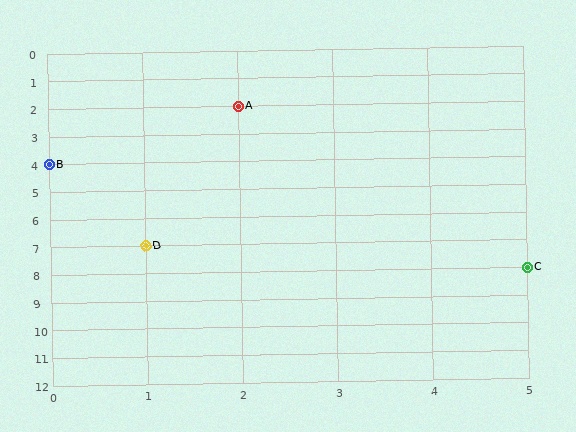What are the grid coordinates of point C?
Point C is at grid coordinates (5, 8).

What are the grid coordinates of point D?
Point D is at grid coordinates (1, 7).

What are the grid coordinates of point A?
Point A is at grid coordinates (2, 2).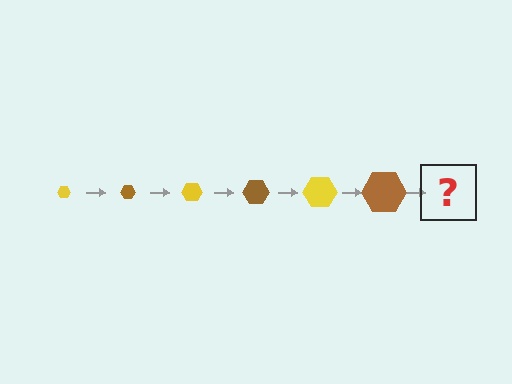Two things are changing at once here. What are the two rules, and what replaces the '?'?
The two rules are that the hexagon grows larger each step and the color cycles through yellow and brown. The '?' should be a yellow hexagon, larger than the previous one.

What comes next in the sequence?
The next element should be a yellow hexagon, larger than the previous one.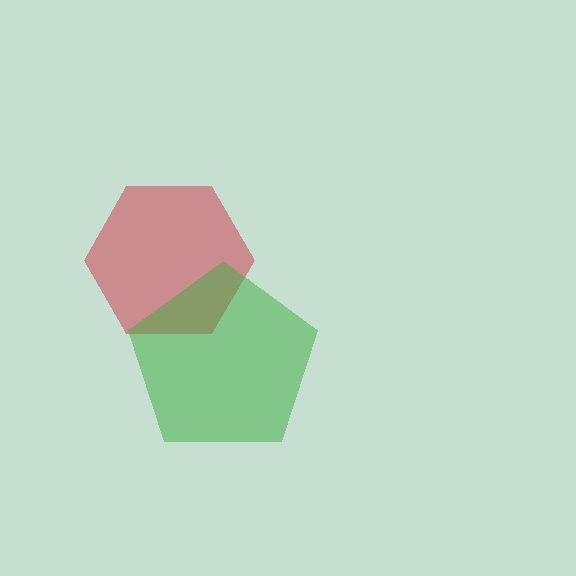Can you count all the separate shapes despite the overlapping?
Yes, there are 2 separate shapes.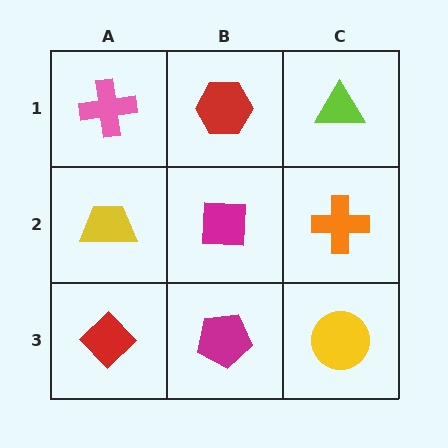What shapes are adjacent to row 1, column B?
A magenta square (row 2, column B), a pink cross (row 1, column A), a lime triangle (row 1, column C).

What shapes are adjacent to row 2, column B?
A red hexagon (row 1, column B), a magenta pentagon (row 3, column B), a yellow trapezoid (row 2, column A), an orange cross (row 2, column C).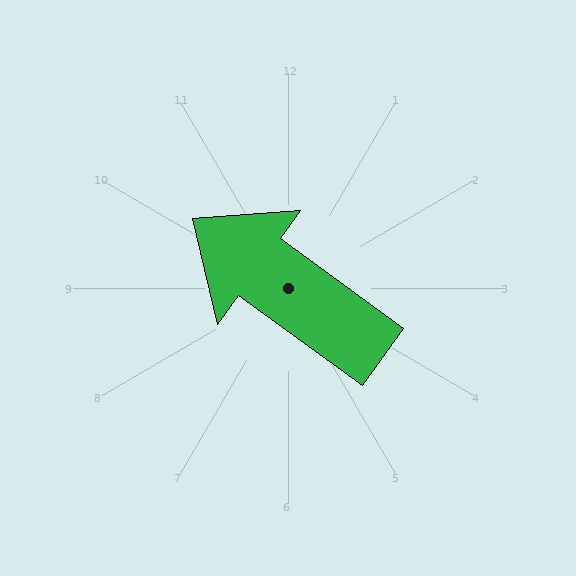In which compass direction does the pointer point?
Northwest.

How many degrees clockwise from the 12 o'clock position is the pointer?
Approximately 306 degrees.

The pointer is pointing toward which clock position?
Roughly 10 o'clock.